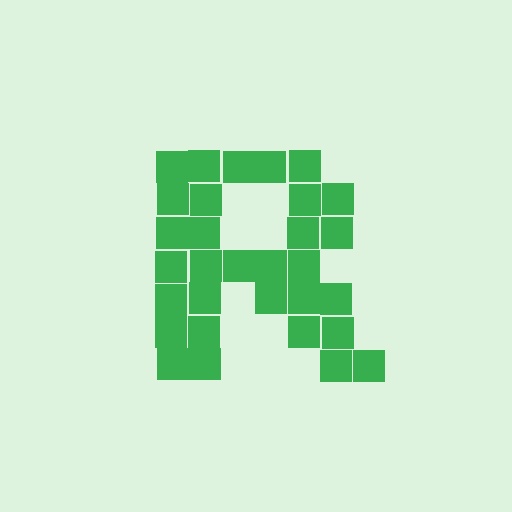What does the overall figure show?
The overall figure shows the letter R.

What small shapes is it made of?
It is made of small squares.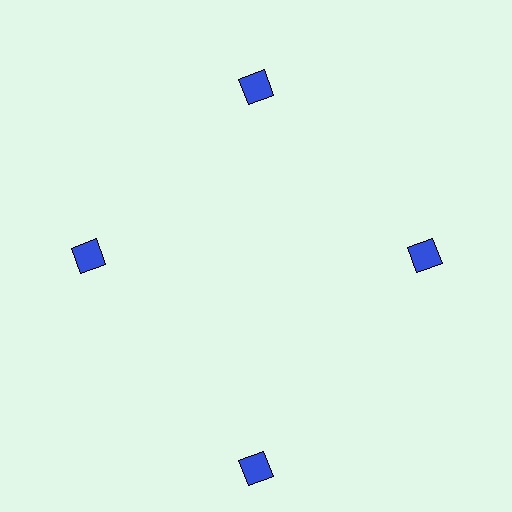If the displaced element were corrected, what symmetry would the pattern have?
It would have 4-fold rotational symmetry — the pattern would map onto itself every 90 degrees.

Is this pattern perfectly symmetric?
No. The 4 blue squares are arranged in a ring, but one element near the 6 o'clock position is pushed outward from the center, breaking the 4-fold rotational symmetry.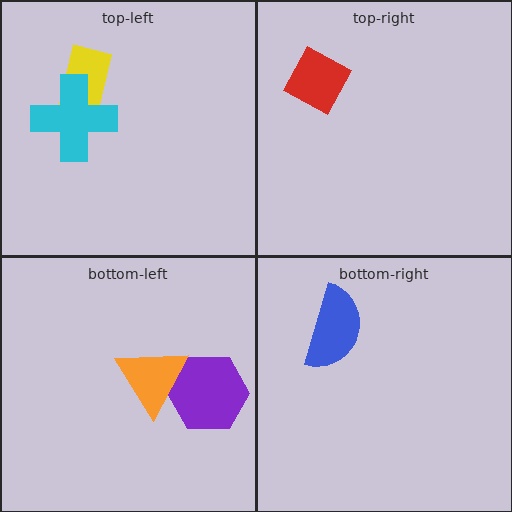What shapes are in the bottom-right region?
The blue semicircle.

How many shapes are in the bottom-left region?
2.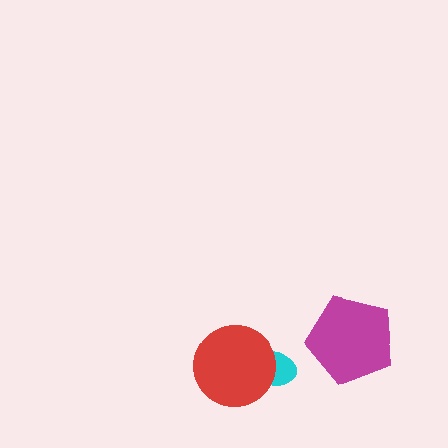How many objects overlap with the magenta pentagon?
0 objects overlap with the magenta pentagon.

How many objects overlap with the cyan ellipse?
1 object overlaps with the cyan ellipse.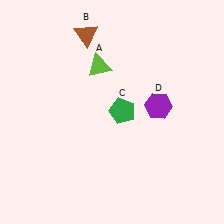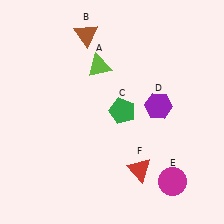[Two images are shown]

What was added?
A magenta circle (E), a red triangle (F) were added in Image 2.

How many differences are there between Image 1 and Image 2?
There are 2 differences between the two images.